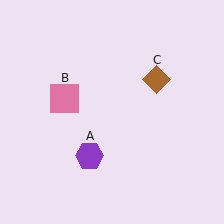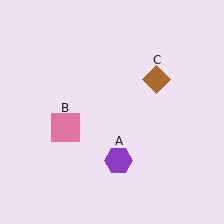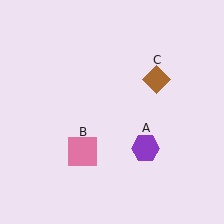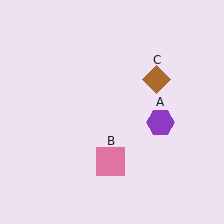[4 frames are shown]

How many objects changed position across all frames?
2 objects changed position: purple hexagon (object A), pink square (object B).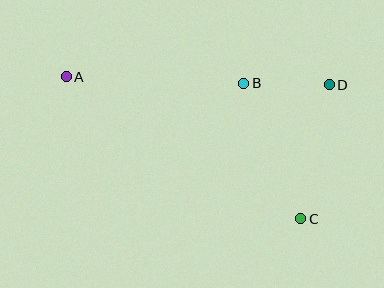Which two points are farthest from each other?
Points A and C are farthest from each other.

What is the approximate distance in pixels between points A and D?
The distance between A and D is approximately 263 pixels.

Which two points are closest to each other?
Points B and D are closest to each other.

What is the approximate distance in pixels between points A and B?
The distance between A and B is approximately 178 pixels.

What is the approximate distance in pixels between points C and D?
The distance between C and D is approximately 137 pixels.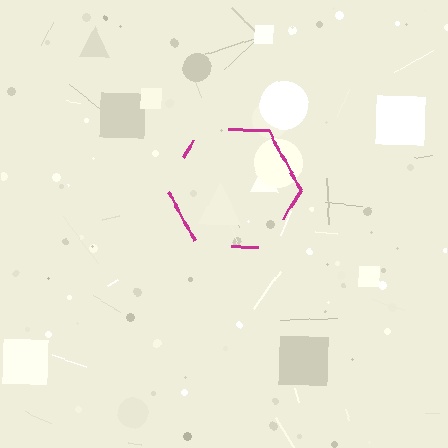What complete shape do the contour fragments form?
The contour fragments form a hexagon.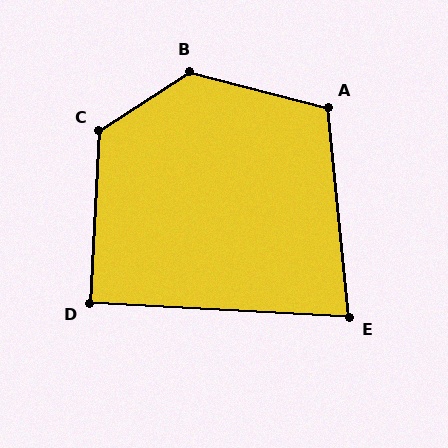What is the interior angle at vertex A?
Approximately 110 degrees (obtuse).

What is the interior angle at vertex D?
Approximately 90 degrees (approximately right).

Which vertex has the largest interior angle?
B, at approximately 132 degrees.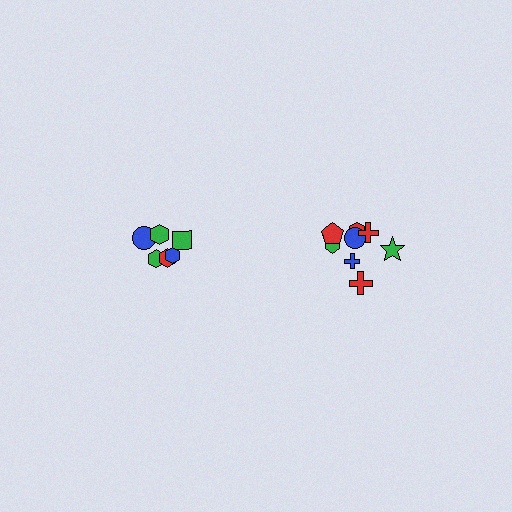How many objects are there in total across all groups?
There are 14 objects.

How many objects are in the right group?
There are 8 objects.